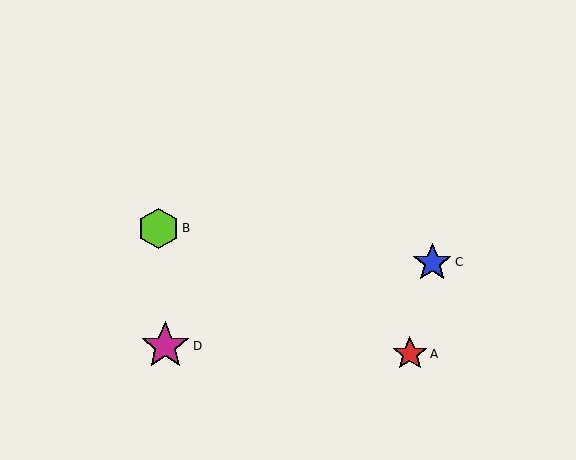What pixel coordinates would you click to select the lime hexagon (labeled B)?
Click at (159, 228) to select the lime hexagon B.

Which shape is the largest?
The magenta star (labeled D) is the largest.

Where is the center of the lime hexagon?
The center of the lime hexagon is at (159, 228).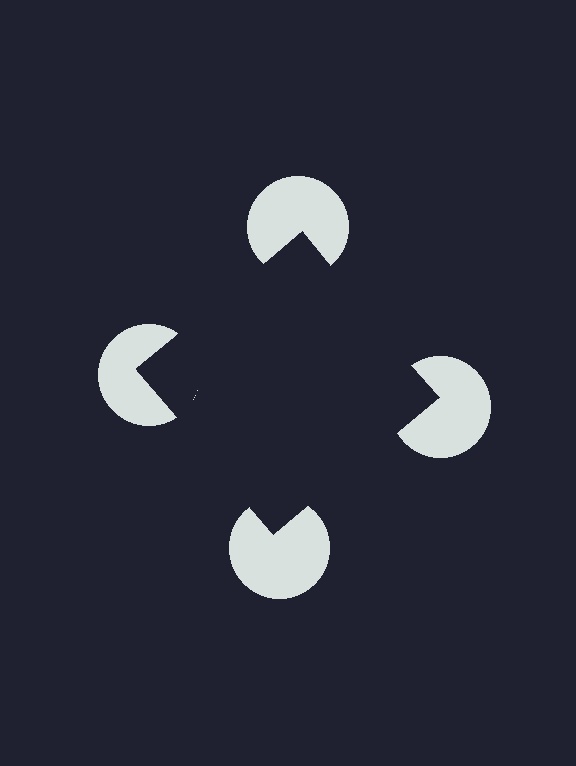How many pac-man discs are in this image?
There are 4 — one at each vertex of the illusory square.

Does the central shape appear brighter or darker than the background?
It typically appears slightly darker than the background, even though no actual brightness change is drawn.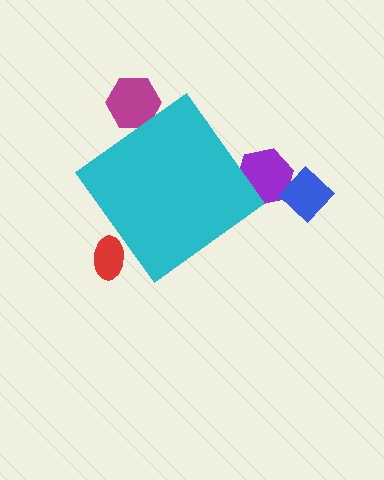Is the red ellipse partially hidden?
Yes, the red ellipse is partially hidden behind the cyan diamond.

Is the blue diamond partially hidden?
No, the blue diamond is fully visible.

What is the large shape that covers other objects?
A cyan diamond.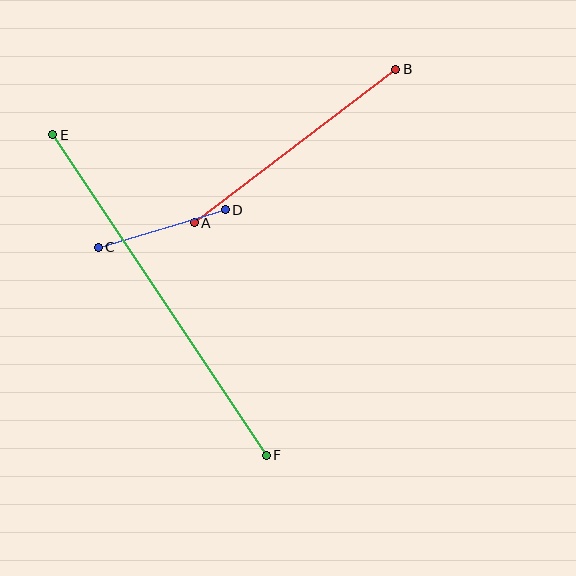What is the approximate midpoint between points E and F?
The midpoint is at approximately (159, 295) pixels.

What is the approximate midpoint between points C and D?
The midpoint is at approximately (162, 229) pixels.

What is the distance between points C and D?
The distance is approximately 132 pixels.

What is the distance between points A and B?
The distance is approximately 253 pixels.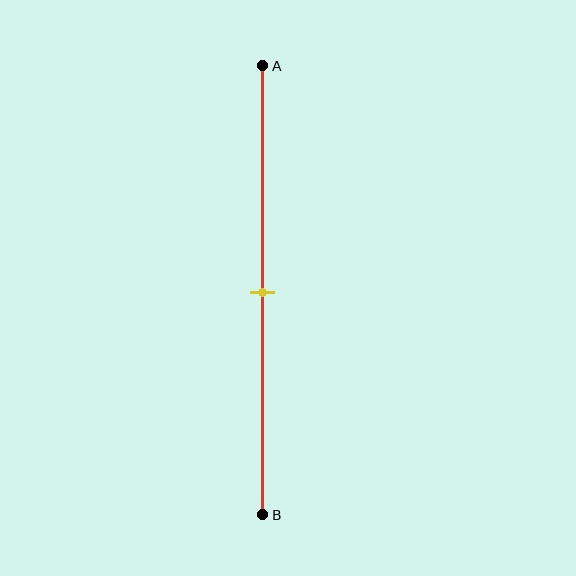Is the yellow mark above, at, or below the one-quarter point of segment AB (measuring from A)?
The yellow mark is below the one-quarter point of segment AB.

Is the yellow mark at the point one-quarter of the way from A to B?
No, the mark is at about 50% from A, not at the 25% one-quarter point.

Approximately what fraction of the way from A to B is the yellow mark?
The yellow mark is approximately 50% of the way from A to B.